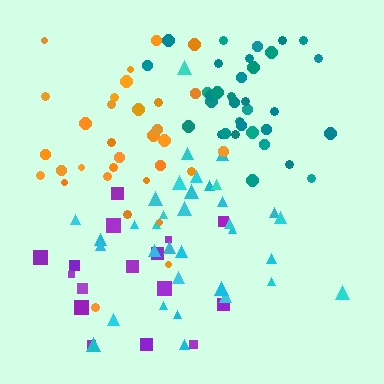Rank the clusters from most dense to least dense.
teal, orange, cyan, purple.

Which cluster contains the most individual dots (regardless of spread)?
Teal (35).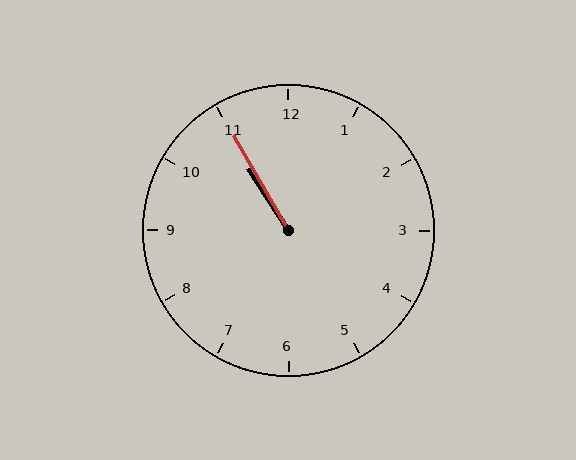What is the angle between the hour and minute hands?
Approximately 2 degrees.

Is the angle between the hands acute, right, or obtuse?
It is acute.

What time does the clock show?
10:55.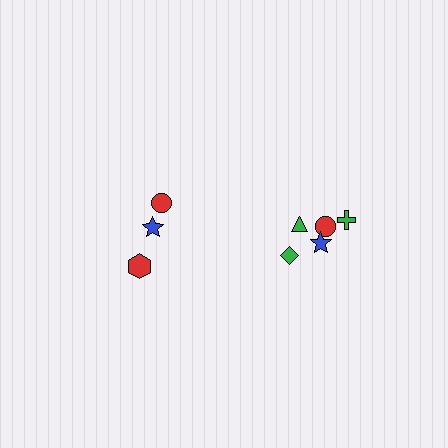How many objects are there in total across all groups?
There are 8 objects.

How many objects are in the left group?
There are 3 objects.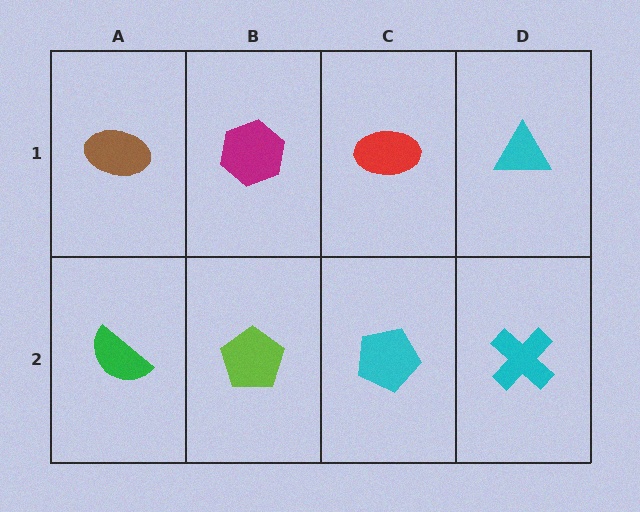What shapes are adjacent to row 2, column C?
A red ellipse (row 1, column C), a lime pentagon (row 2, column B), a cyan cross (row 2, column D).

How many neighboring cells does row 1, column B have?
3.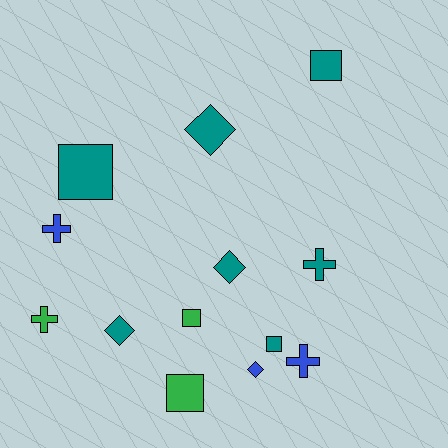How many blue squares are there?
There are no blue squares.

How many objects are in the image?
There are 13 objects.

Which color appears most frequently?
Teal, with 7 objects.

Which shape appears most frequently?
Square, with 5 objects.